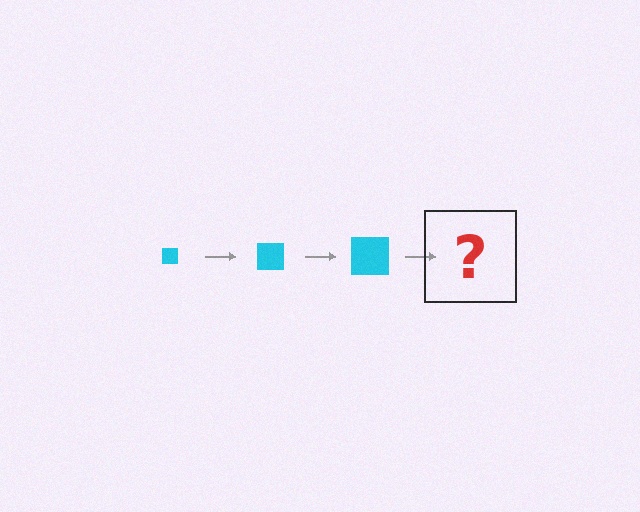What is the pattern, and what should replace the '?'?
The pattern is that the square gets progressively larger each step. The '?' should be a cyan square, larger than the previous one.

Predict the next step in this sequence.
The next step is a cyan square, larger than the previous one.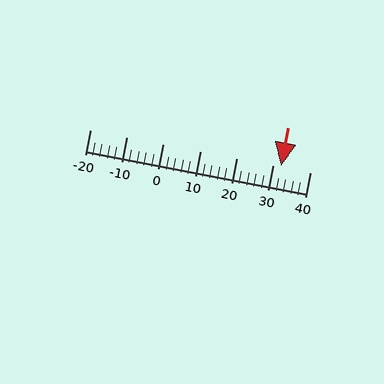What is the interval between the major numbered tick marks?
The major tick marks are spaced 10 units apart.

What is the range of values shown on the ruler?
The ruler shows values from -20 to 40.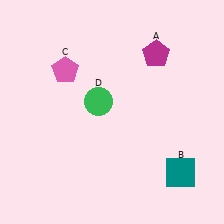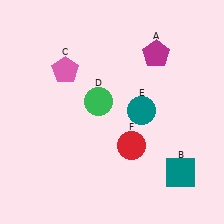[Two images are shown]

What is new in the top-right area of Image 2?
A teal circle (E) was added in the top-right area of Image 2.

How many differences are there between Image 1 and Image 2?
There are 2 differences between the two images.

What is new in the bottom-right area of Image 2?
A red circle (F) was added in the bottom-right area of Image 2.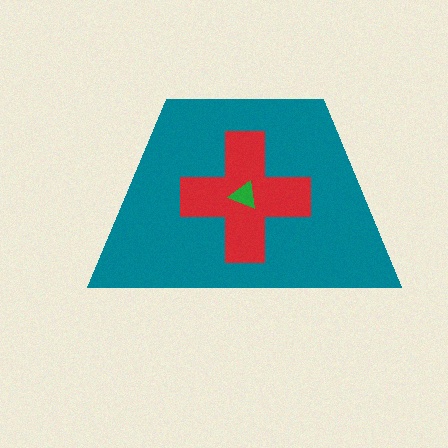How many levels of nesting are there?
3.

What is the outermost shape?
The teal trapezoid.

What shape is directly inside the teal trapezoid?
The red cross.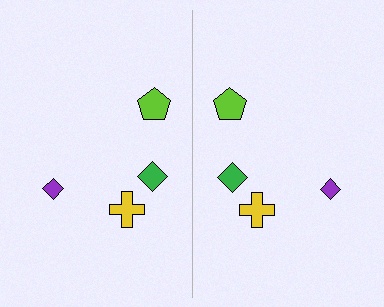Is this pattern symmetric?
Yes, this pattern has bilateral (reflection) symmetry.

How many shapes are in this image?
There are 8 shapes in this image.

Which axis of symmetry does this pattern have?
The pattern has a vertical axis of symmetry running through the center of the image.